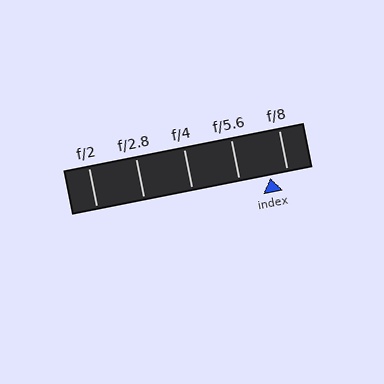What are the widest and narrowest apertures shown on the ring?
The widest aperture shown is f/2 and the narrowest is f/8.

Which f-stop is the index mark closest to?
The index mark is closest to f/8.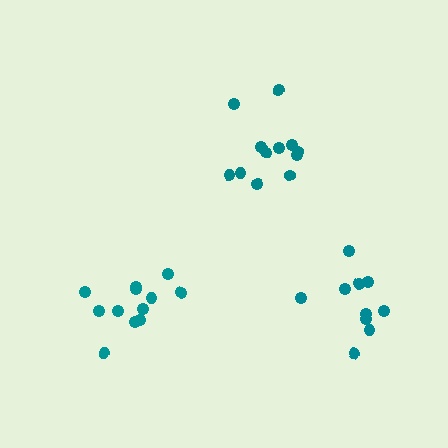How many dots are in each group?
Group 1: 12 dots, Group 2: 12 dots, Group 3: 10 dots (34 total).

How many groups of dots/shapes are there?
There are 3 groups.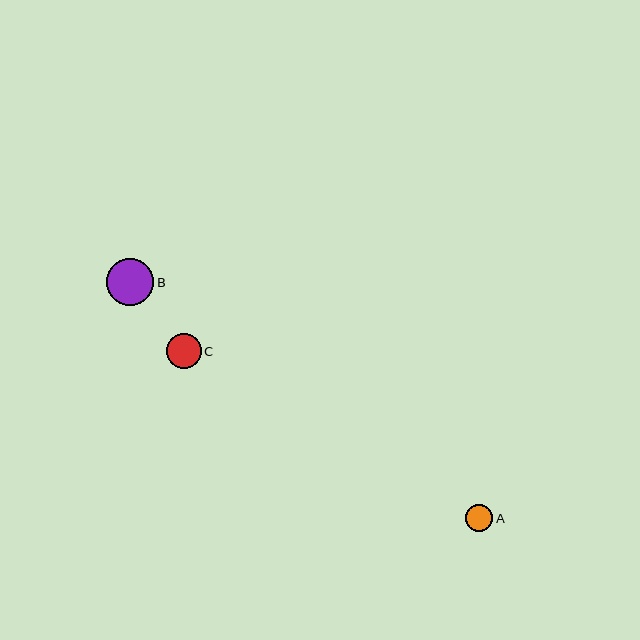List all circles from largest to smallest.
From largest to smallest: B, C, A.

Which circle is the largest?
Circle B is the largest with a size of approximately 47 pixels.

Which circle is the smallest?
Circle A is the smallest with a size of approximately 27 pixels.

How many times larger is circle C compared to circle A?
Circle C is approximately 1.3 times the size of circle A.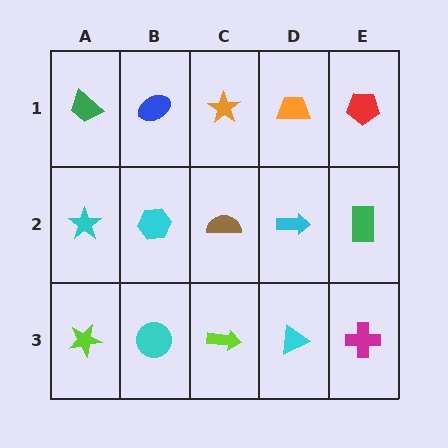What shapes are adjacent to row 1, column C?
A brown semicircle (row 2, column C), a blue ellipse (row 1, column B), an orange trapezoid (row 1, column D).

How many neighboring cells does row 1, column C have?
3.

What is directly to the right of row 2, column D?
A green rectangle.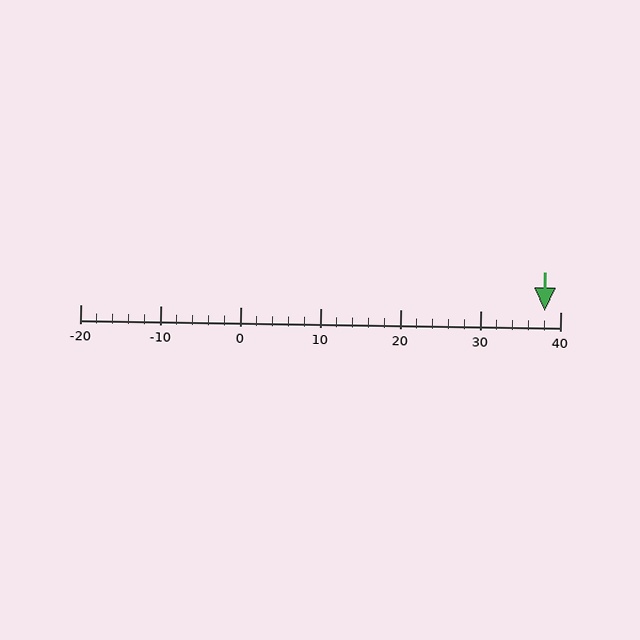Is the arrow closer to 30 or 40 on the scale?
The arrow is closer to 40.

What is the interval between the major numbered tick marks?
The major tick marks are spaced 10 units apart.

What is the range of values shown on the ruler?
The ruler shows values from -20 to 40.